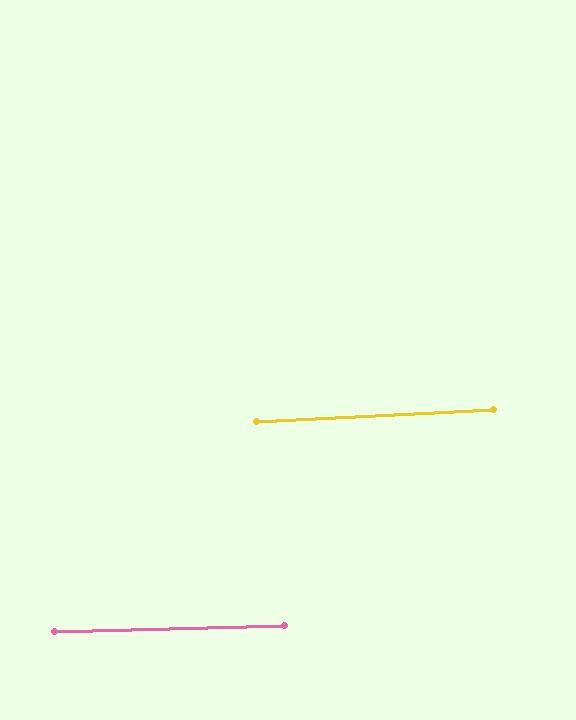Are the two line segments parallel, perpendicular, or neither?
Parallel — their directions differ by only 1.5°.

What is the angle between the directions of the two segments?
Approximately 2 degrees.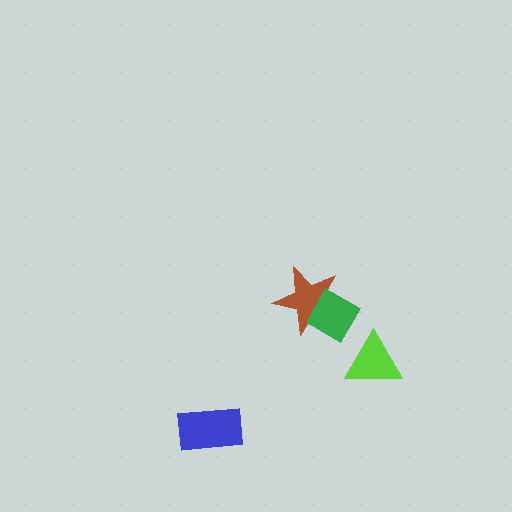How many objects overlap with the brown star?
1 object overlaps with the brown star.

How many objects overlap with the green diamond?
1 object overlaps with the green diamond.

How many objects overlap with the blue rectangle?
0 objects overlap with the blue rectangle.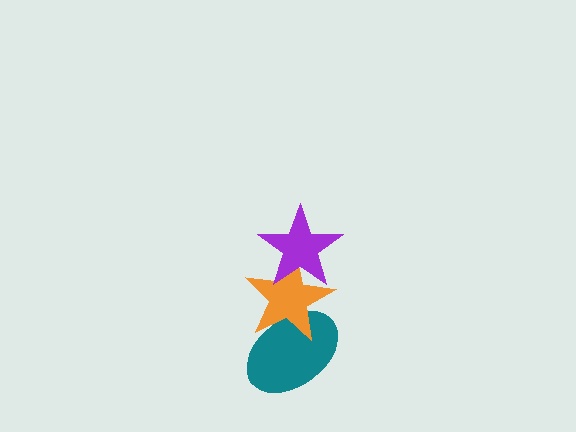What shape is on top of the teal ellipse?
The orange star is on top of the teal ellipse.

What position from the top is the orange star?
The orange star is 2nd from the top.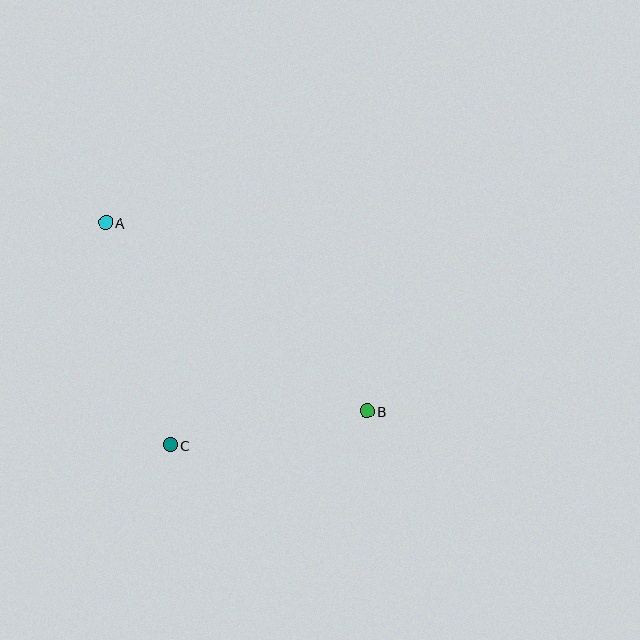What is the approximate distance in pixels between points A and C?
The distance between A and C is approximately 232 pixels.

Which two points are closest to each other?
Points B and C are closest to each other.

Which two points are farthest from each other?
Points A and B are farthest from each other.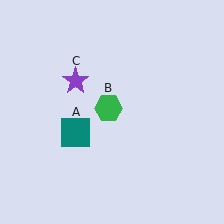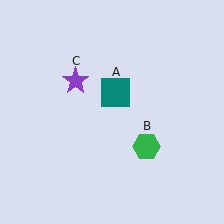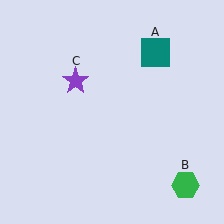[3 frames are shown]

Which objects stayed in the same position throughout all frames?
Purple star (object C) remained stationary.